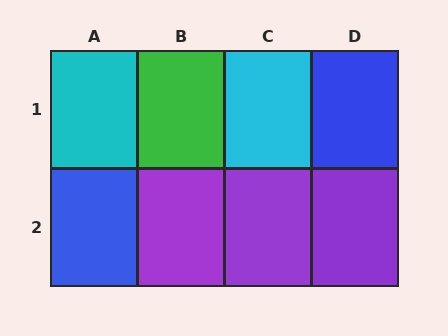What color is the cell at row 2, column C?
Purple.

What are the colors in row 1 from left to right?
Cyan, green, cyan, blue.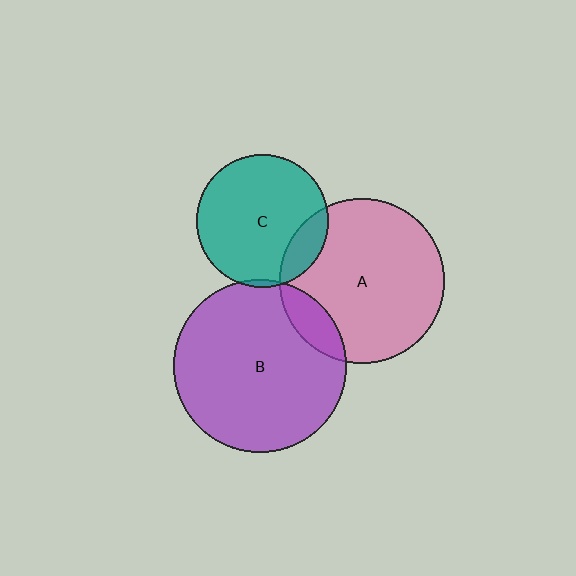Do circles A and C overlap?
Yes.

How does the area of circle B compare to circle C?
Approximately 1.7 times.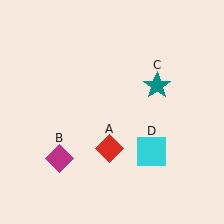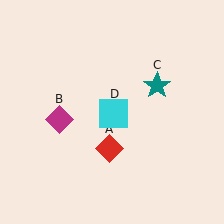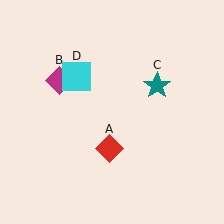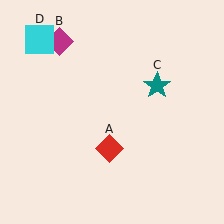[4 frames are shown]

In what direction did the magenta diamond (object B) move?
The magenta diamond (object B) moved up.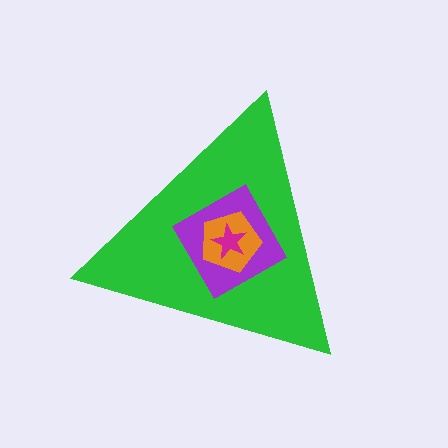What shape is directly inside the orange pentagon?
The magenta star.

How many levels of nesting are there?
4.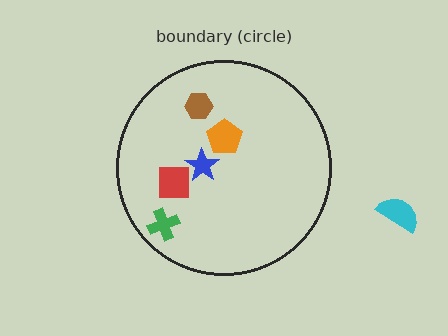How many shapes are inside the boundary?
5 inside, 1 outside.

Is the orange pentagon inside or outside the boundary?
Inside.